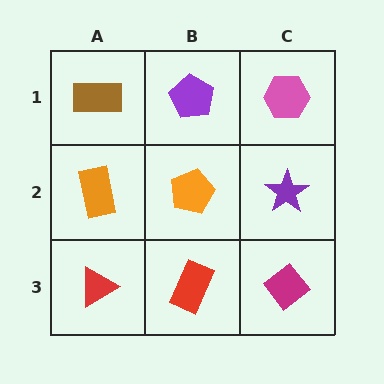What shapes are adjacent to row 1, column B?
An orange pentagon (row 2, column B), a brown rectangle (row 1, column A), a pink hexagon (row 1, column C).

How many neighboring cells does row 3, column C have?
2.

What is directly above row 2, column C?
A pink hexagon.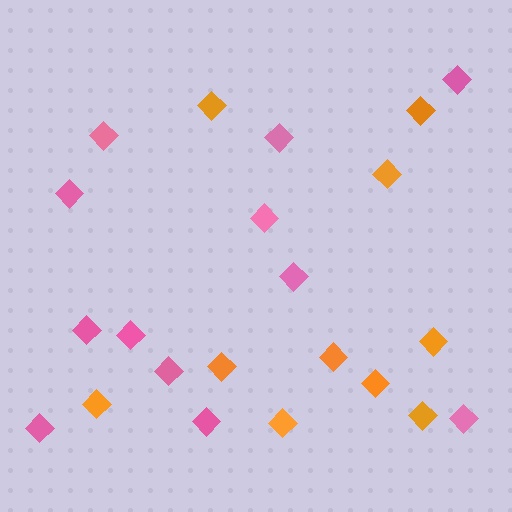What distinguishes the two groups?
There are 2 groups: one group of pink diamonds (12) and one group of orange diamonds (10).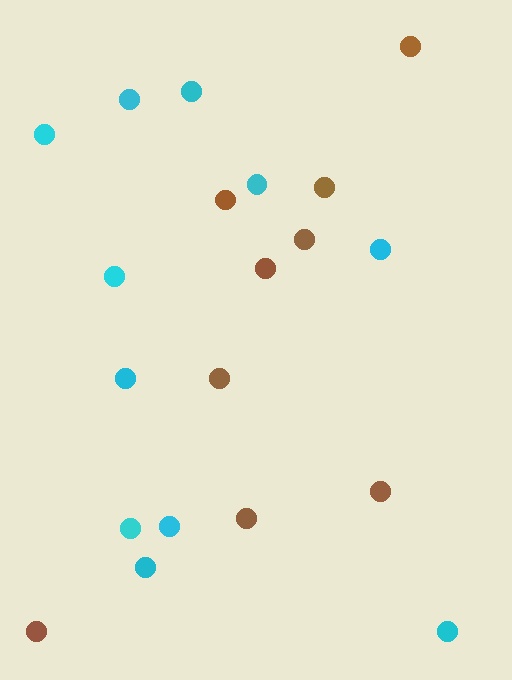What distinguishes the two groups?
There are 2 groups: one group of cyan circles (11) and one group of brown circles (9).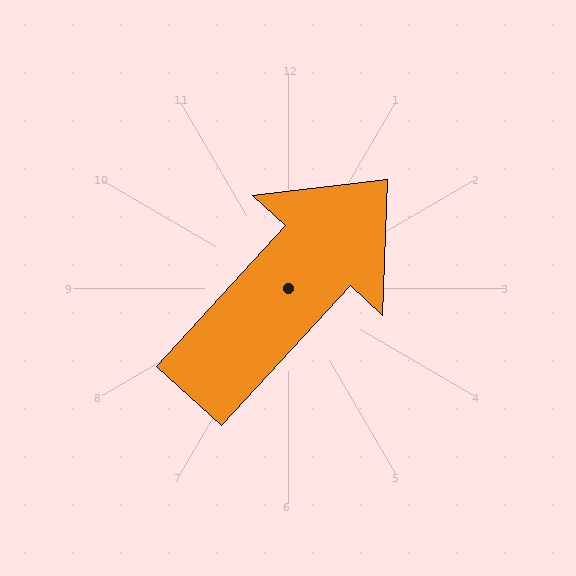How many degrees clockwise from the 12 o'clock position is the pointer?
Approximately 43 degrees.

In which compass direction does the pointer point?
Northeast.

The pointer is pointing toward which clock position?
Roughly 1 o'clock.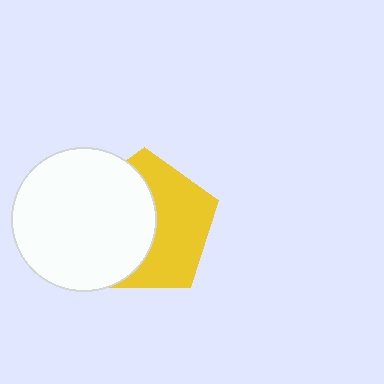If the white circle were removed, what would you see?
You would see the complete yellow pentagon.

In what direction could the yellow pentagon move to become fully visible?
The yellow pentagon could move right. That would shift it out from behind the white circle entirely.